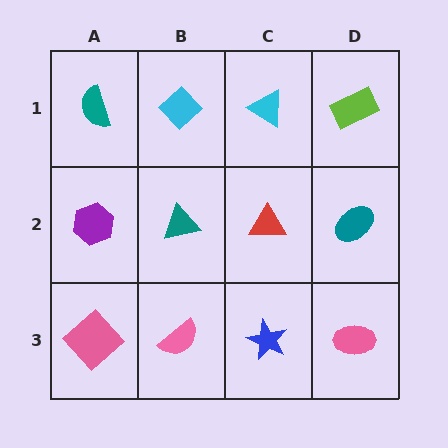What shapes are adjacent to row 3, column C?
A red triangle (row 2, column C), a pink semicircle (row 3, column B), a pink ellipse (row 3, column D).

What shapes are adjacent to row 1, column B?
A teal triangle (row 2, column B), a teal semicircle (row 1, column A), a cyan triangle (row 1, column C).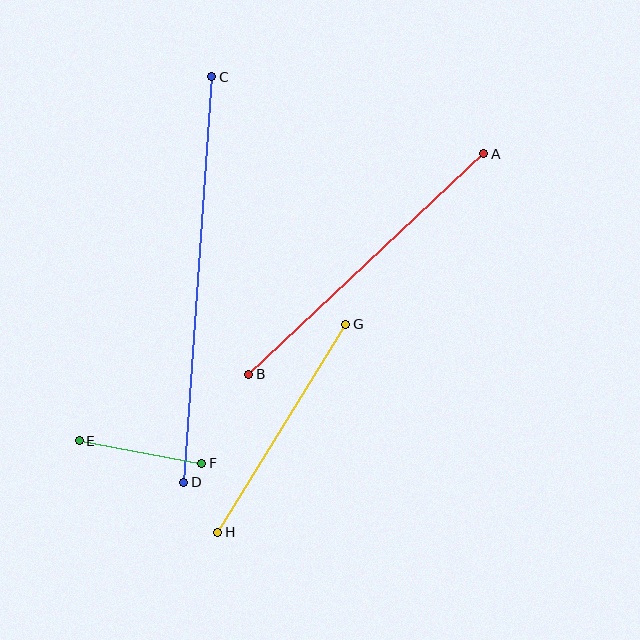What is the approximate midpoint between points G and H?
The midpoint is at approximately (282, 428) pixels.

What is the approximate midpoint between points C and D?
The midpoint is at approximately (198, 280) pixels.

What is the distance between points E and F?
The distance is approximately 124 pixels.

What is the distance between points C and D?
The distance is approximately 406 pixels.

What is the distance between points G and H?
The distance is approximately 244 pixels.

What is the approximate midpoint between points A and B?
The midpoint is at approximately (366, 264) pixels.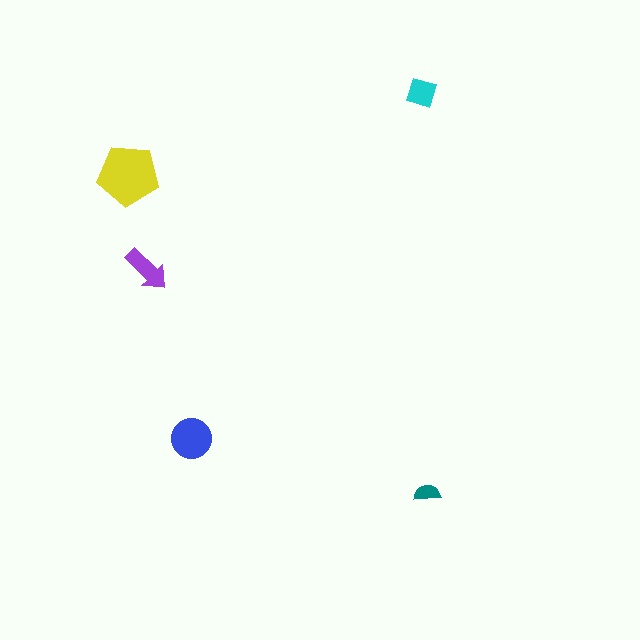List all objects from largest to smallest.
The yellow pentagon, the blue circle, the purple arrow, the cyan diamond, the teal semicircle.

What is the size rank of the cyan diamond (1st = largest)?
4th.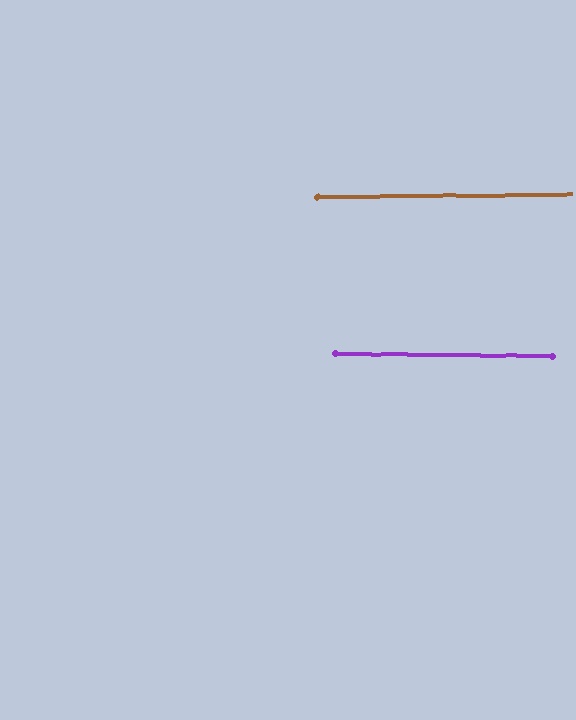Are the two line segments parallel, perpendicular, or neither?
Parallel — their directions differ by only 1.0°.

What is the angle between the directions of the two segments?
Approximately 1 degree.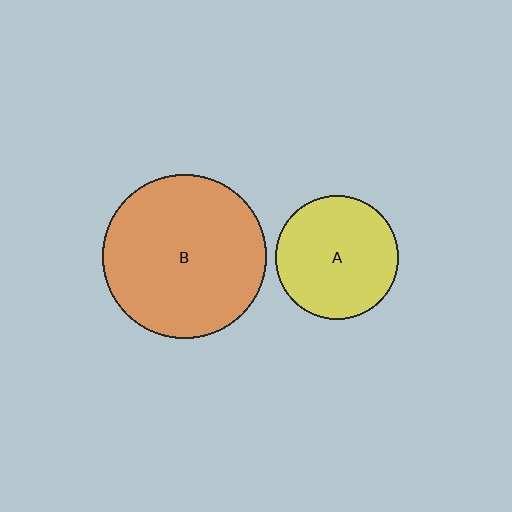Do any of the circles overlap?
No, none of the circles overlap.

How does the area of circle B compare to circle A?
Approximately 1.8 times.